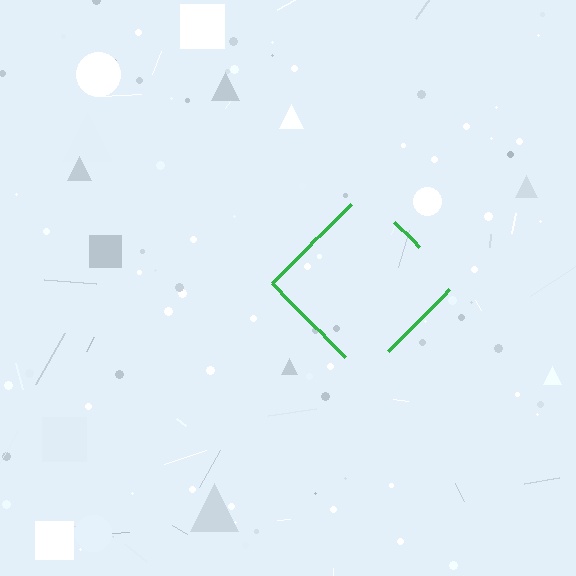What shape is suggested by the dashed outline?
The dashed outline suggests a diamond.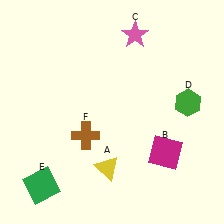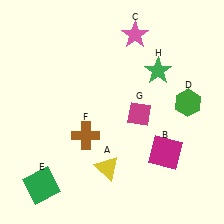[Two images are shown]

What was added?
A magenta diamond (G), a green star (H) were added in Image 2.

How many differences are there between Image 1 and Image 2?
There are 2 differences between the two images.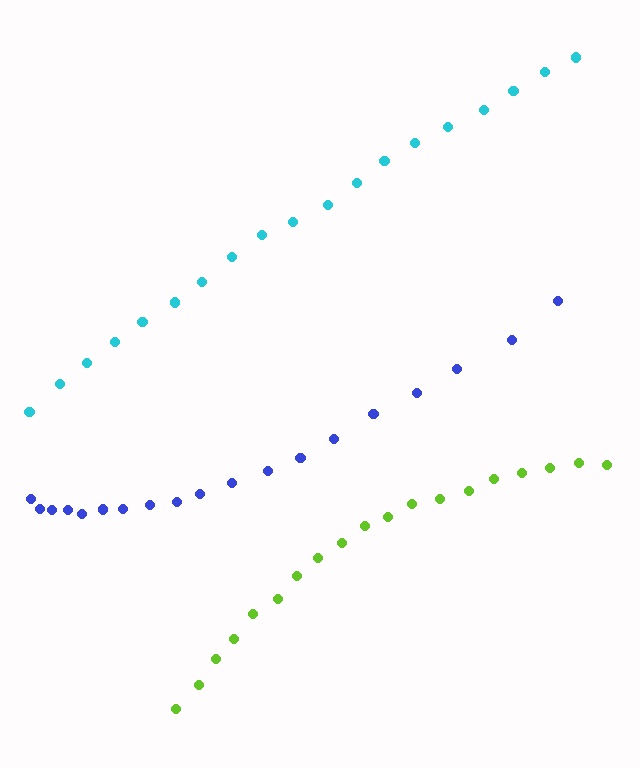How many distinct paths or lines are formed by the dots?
There are 3 distinct paths.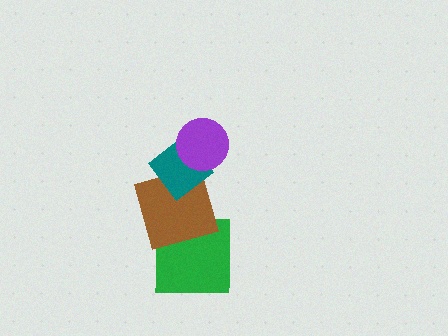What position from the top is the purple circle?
The purple circle is 1st from the top.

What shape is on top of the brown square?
The teal diamond is on top of the brown square.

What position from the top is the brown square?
The brown square is 3rd from the top.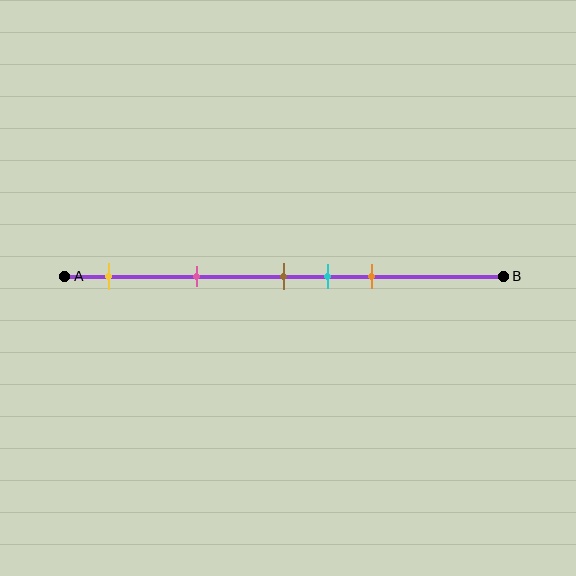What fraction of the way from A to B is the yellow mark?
The yellow mark is approximately 10% (0.1) of the way from A to B.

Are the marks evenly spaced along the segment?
No, the marks are not evenly spaced.